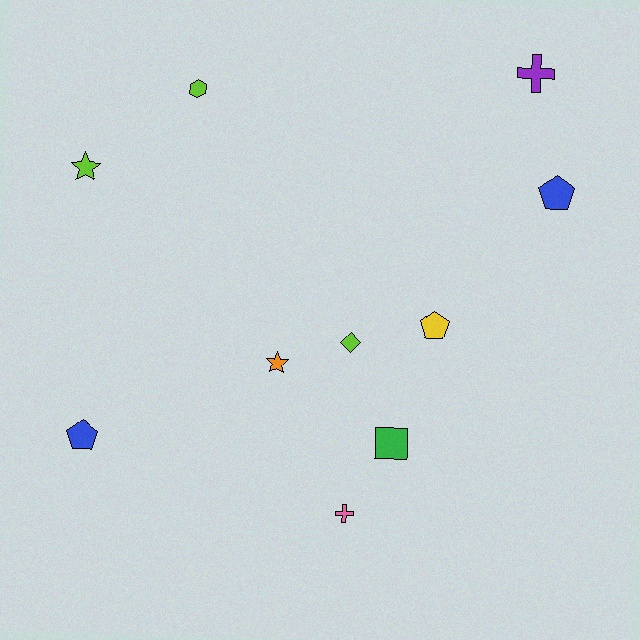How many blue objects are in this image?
There are 2 blue objects.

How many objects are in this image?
There are 10 objects.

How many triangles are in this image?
There are no triangles.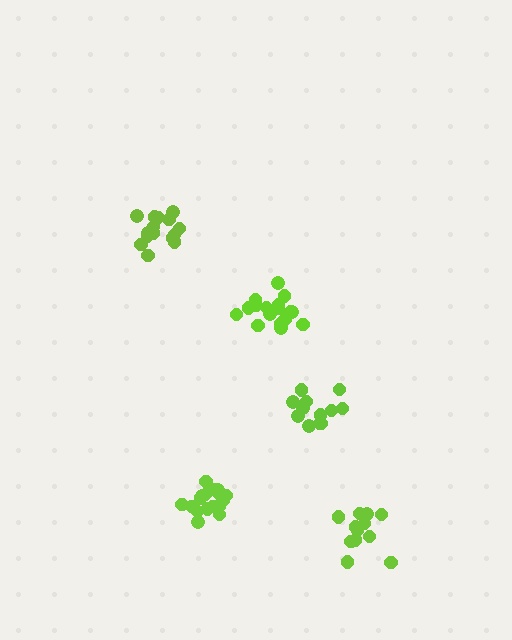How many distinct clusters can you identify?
There are 5 distinct clusters.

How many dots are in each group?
Group 1: 15 dots, Group 2: 12 dots, Group 3: 17 dots, Group 4: 17 dots, Group 5: 12 dots (73 total).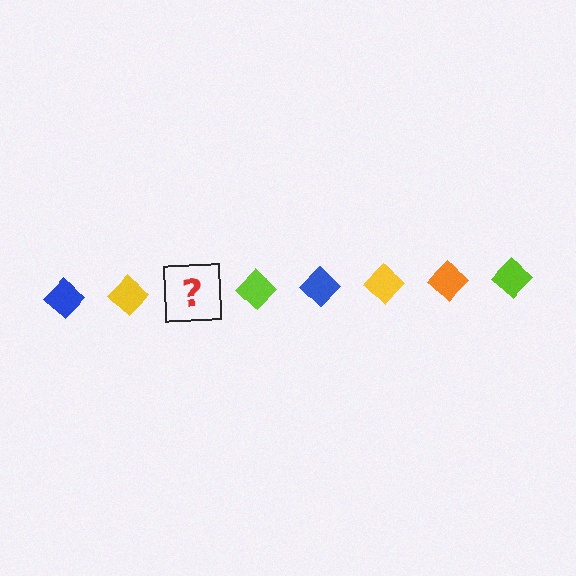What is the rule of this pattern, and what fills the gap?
The rule is that the pattern cycles through blue, yellow, orange, lime diamonds. The gap should be filled with an orange diamond.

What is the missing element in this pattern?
The missing element is an orange diamond.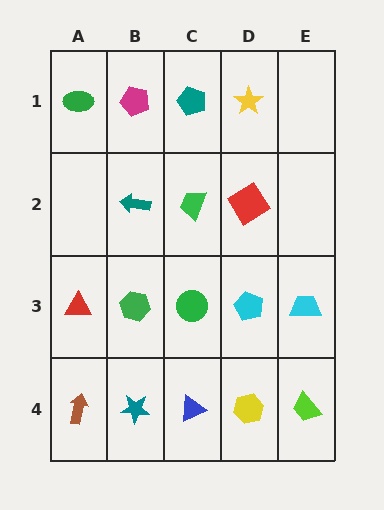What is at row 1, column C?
A teal pentagon.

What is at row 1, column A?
A green ellipse.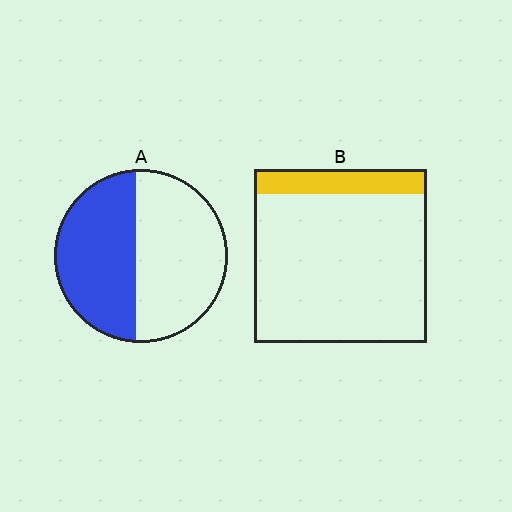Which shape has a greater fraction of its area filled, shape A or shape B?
Shape A.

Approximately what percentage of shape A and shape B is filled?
A is approximately 45% and B is approximately 15%.